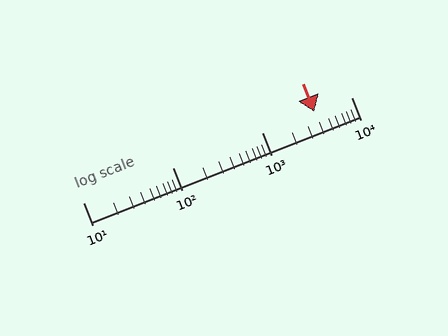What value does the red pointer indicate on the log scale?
The pointer indicates approximately 3900.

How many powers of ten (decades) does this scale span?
The scale spans 3 decades, from 10 to 10000.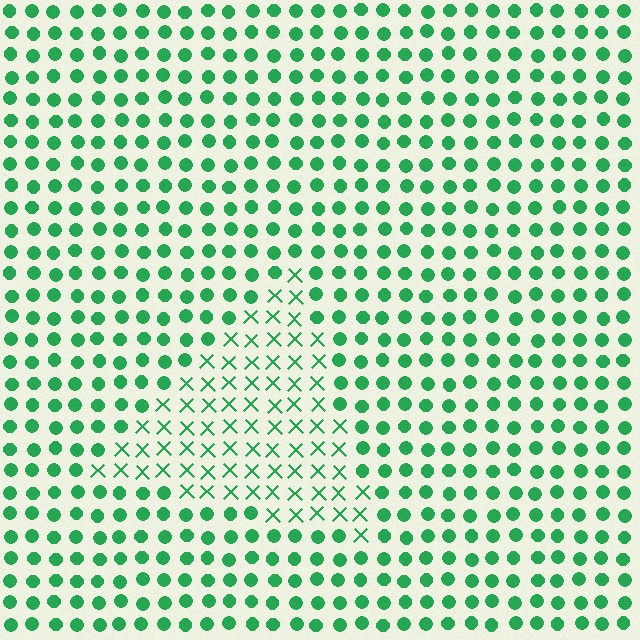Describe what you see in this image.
The image is filled with small green elements arranged in a uniform grid. A triangle-shaped region contains X marks, while the surrounding area contains circles. The boundary is defined purely by the change in element shape.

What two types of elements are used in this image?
The image uses X marks inside the triangle region and circles outside it.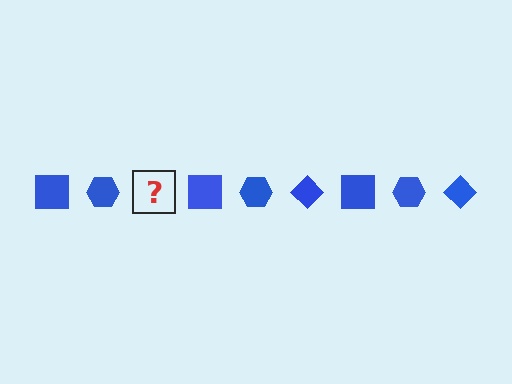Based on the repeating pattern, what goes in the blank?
The blank should be a blue diamond.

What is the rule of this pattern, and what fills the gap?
The rule is that the pattern cycles through square, hexagon, diamond shapes in blue. The gap should be filled with a blue diamond.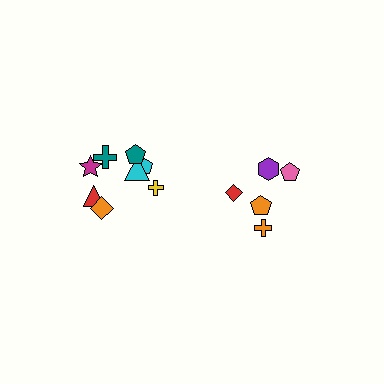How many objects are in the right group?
There are 5 objects.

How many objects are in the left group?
There are 8 objects.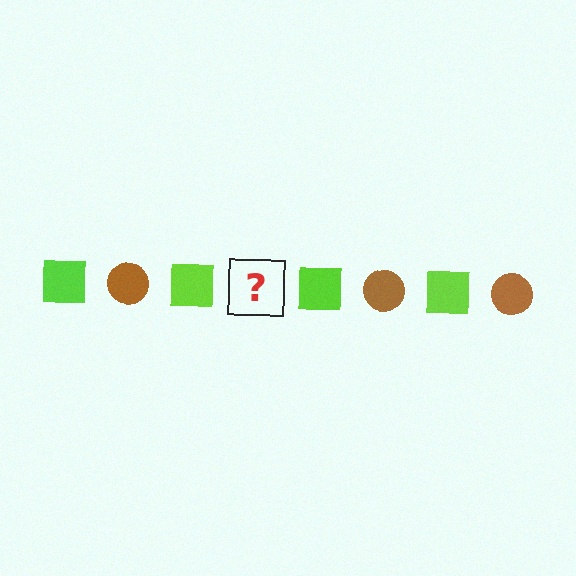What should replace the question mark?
The question mark should be replaced with a brown circle.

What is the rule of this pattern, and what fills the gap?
The rule is that the pattern alternates between lime square and brown circle. The gap should be filled with a brown circle.